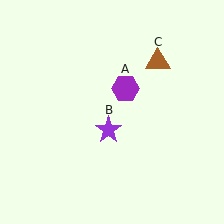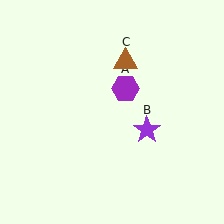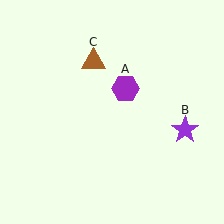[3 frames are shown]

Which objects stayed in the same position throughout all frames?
Purple hexagon (object A) remained stationary.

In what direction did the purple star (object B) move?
The purple star (object B) moved right.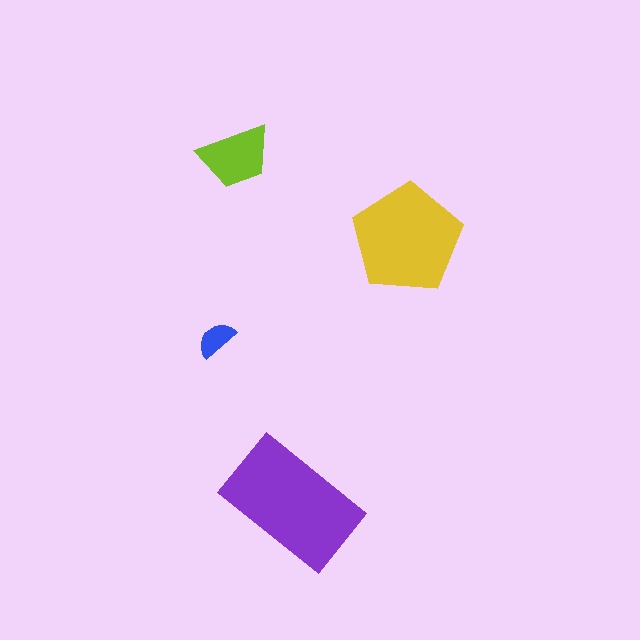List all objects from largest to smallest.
The purple rectangle, the yellow pentagon, the lime trapezoid, the blue semicircle.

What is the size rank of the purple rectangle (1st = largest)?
1st.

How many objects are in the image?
There are 4 objects in the image.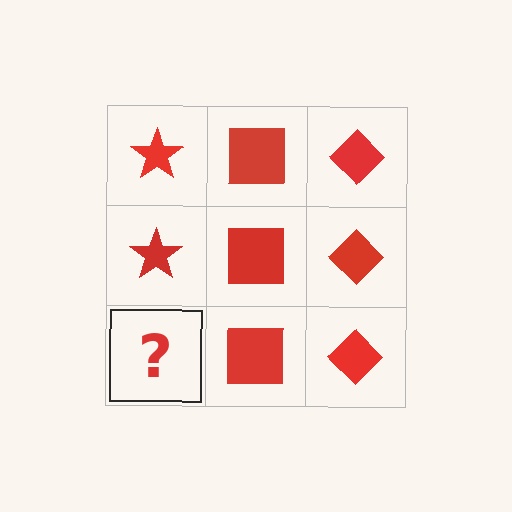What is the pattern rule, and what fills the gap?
The rule is that each column has a consistent shape. The gap should be filled with a red star.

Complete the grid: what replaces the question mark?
The question mark should be replaced with a red star.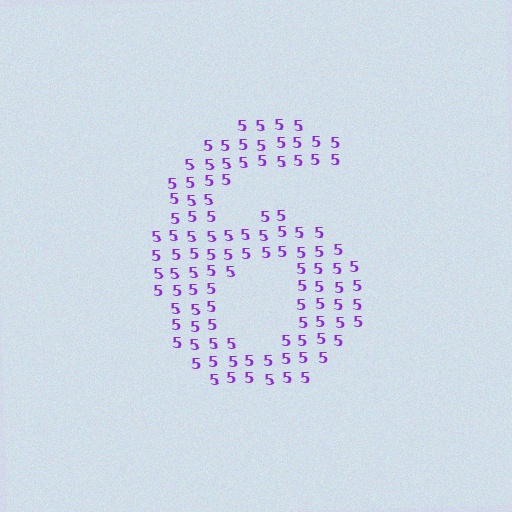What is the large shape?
The large shape is the digit 6.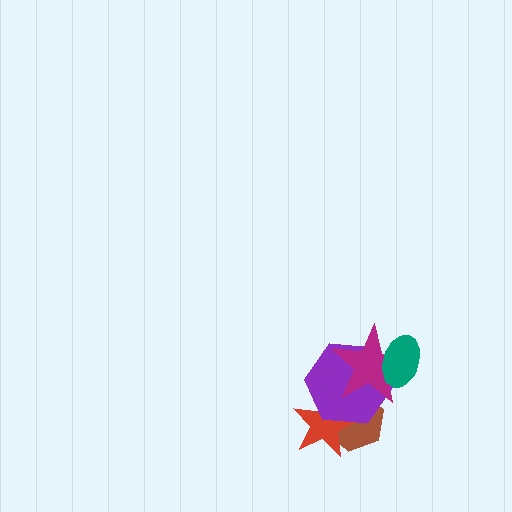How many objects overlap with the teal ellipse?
2 objects overlap with the teal ellipse.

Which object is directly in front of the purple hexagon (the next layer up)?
The magenta star is directly in front of the purple hexagon.